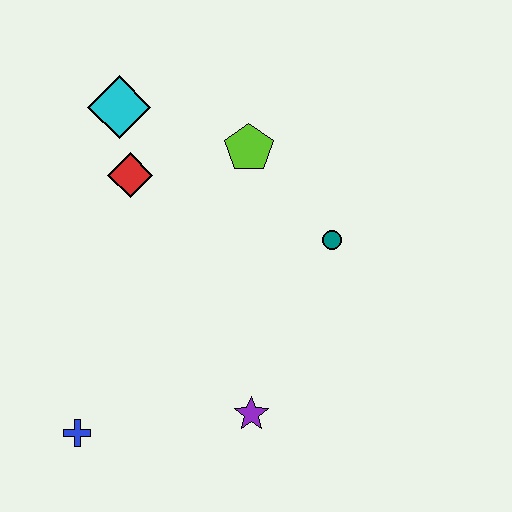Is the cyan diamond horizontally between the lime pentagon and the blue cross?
Yes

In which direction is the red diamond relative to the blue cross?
The red diamond is above the blue cross.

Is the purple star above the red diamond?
No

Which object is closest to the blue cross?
The purple star is closest to the blue cross.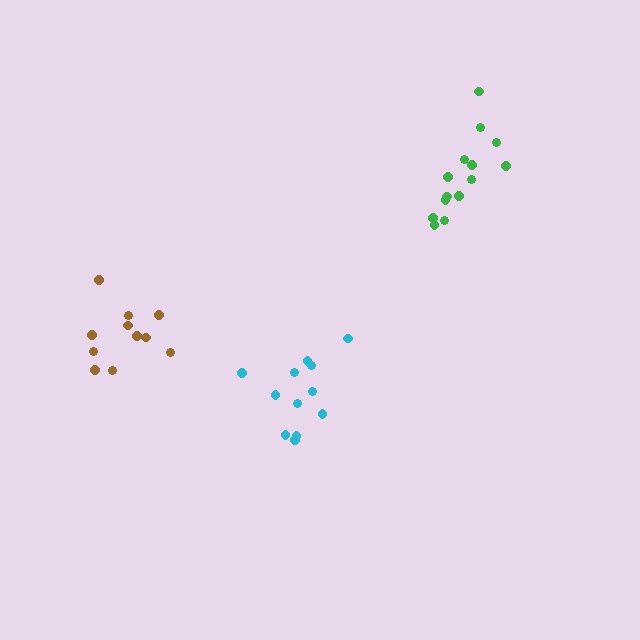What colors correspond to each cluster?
The clusters are colored: brown, green, cyan.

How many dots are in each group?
Group 1: 11 dots, Group 2: 14 dots, Group 3: 12 dots (37 total).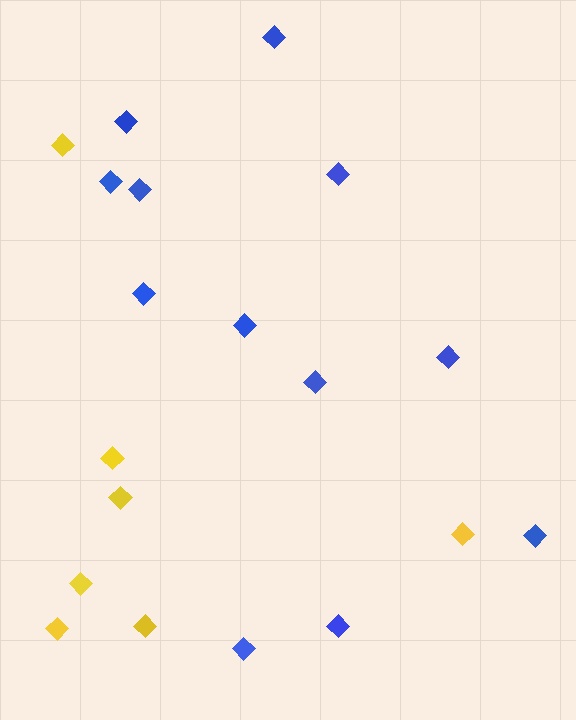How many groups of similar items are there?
There are 2 groups: one group of blue diamonds (12) and one group of yellow diamonds (7).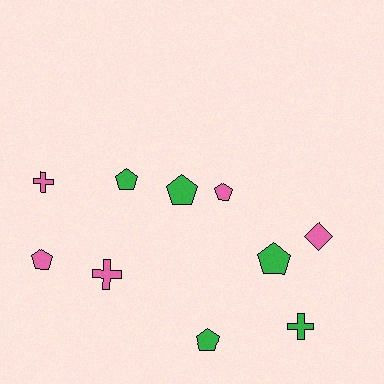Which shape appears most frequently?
Pentagon, with 6 objects.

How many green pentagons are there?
There are 4 green pentagons.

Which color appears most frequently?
Pink, with 5 objects.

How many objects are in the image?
There are 10 objects.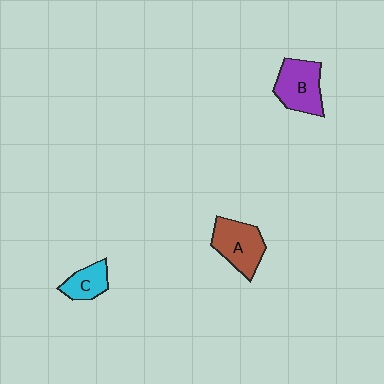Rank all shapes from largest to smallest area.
From largest to smallest: A (brown), B (purple), C (cyan).